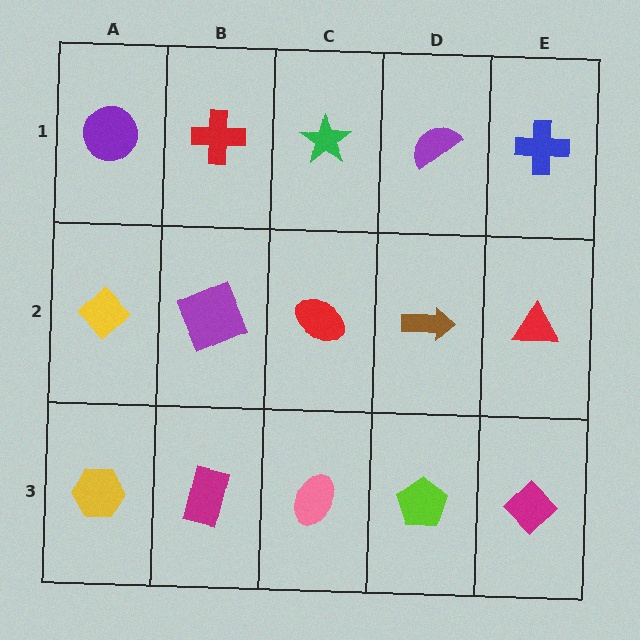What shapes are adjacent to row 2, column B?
A red cross (row 1, column B), a magenta rectangle (row 3, column B), a yellow diamond (row 2, column A), a red ellipse (row 2, column C).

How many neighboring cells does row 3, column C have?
3.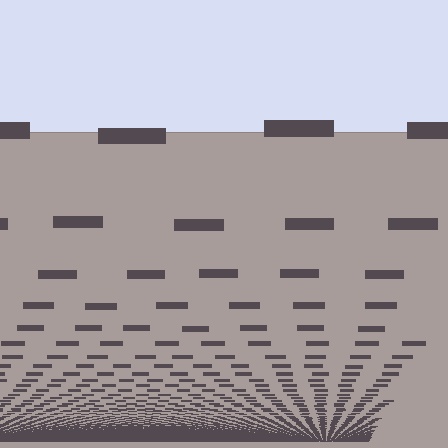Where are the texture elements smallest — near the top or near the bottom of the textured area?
Near the bottom.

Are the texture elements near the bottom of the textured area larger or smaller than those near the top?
Smaller. The gradient is inverted — elements near the bottom are smaller and denser.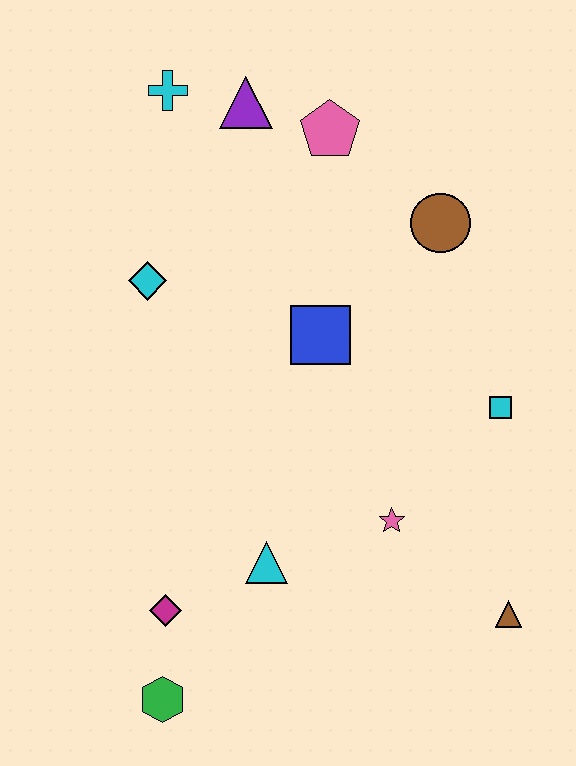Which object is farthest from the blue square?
The green hexagon is farthest from the blue square.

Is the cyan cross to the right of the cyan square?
No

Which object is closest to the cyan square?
The pink star is closest to the cyan square.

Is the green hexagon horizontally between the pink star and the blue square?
No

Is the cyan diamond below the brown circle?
Yes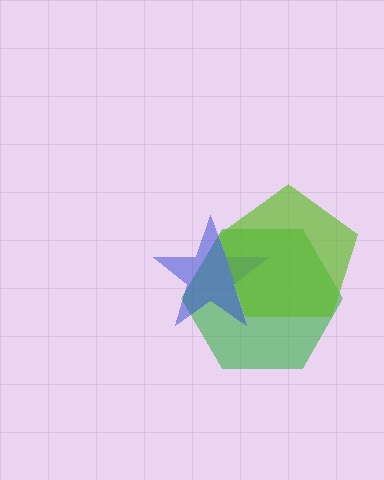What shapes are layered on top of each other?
The layered shapes are: a green hexagon, a blue star, a lime pentagon.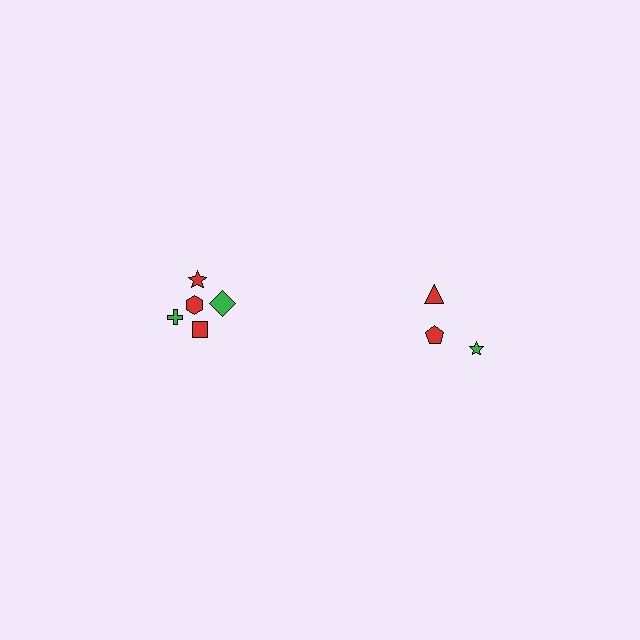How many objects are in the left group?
There are 5 objects.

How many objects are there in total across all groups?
There are 8 objects.